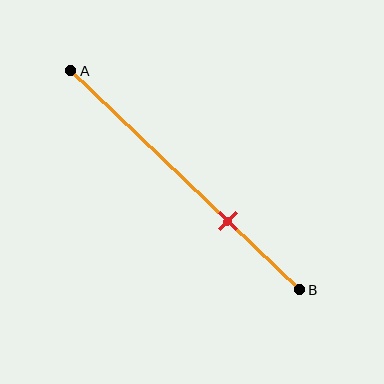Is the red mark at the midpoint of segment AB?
No, the mark is at about 70% from A, not at the 50% midpoint.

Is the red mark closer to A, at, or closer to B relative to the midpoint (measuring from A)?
The red mark is closer to point B than the midpoint of segment AB.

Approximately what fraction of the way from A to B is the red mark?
The red mark is approximately 70% of the way from A to B.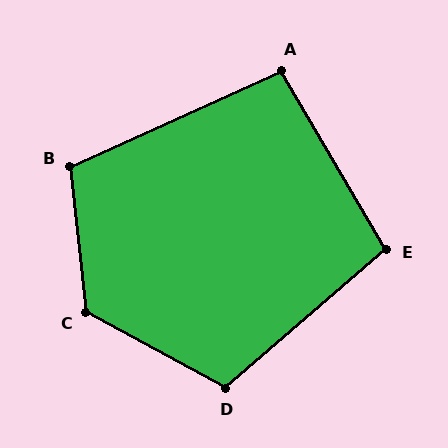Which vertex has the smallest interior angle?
A, at approximately 96 degrees.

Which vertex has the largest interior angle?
C, at approximately 125 degrees.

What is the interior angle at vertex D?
Approximately 111 degrees (obtuse).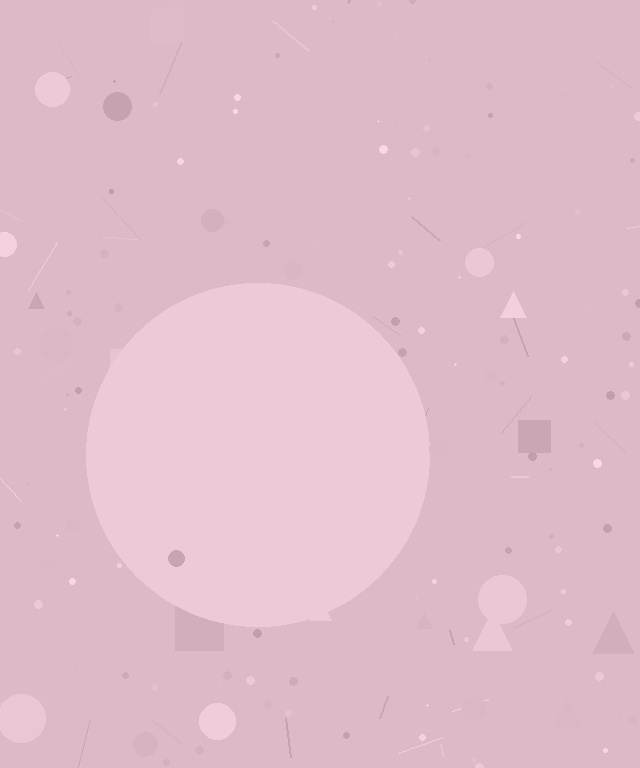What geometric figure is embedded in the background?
A circle is embedded in the background.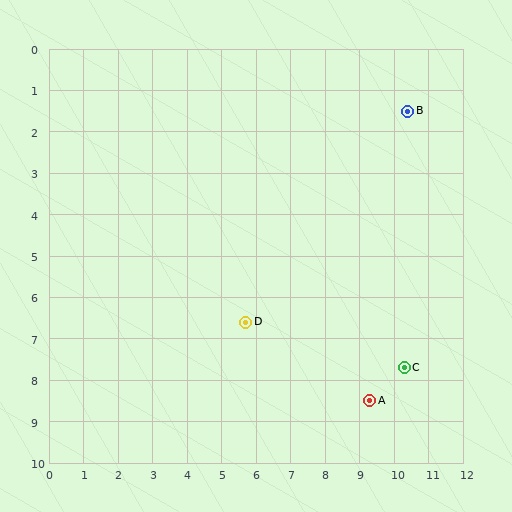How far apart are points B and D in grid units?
Points B and D are about 6.9 grid units apart.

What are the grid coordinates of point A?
Point A is at approximately (9.3, 8.5).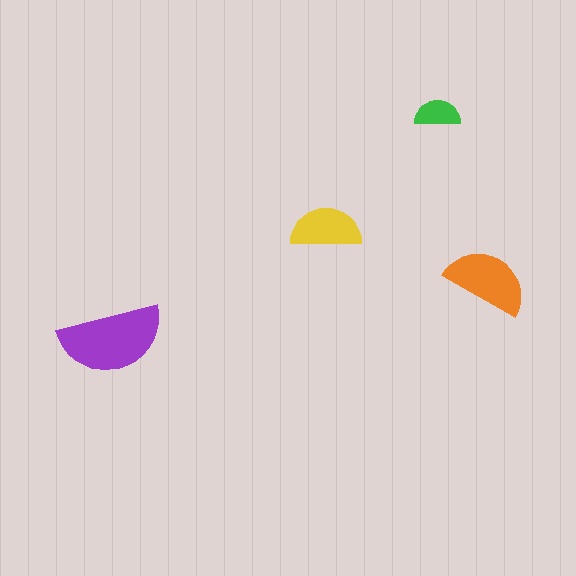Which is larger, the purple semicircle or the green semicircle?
The purple one.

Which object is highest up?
The green semicircle is topmost.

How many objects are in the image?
There are 4 objects in the image.